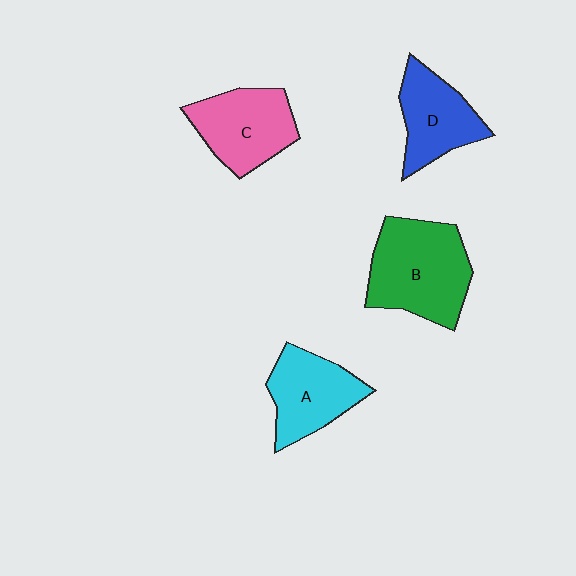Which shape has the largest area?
Shape B (green).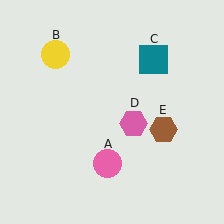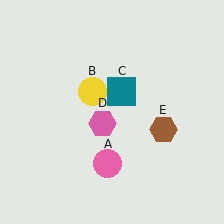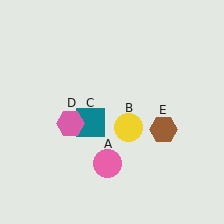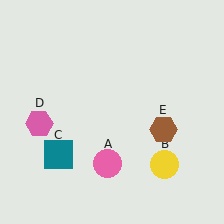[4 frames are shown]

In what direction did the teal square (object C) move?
The teal square (object C) moved down and to the left.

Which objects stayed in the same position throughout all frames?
Pink circle (object A) and brown hexagon (object E) remained stationary.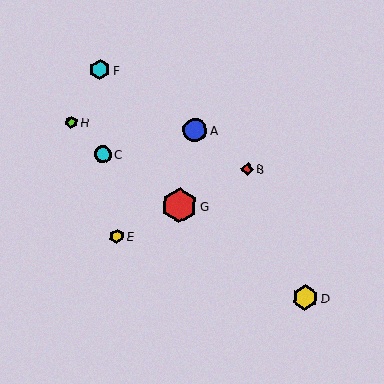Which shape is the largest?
The red hexagon (labeled G) is the largest.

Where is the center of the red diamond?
The center of the red diamond is at (247, 169).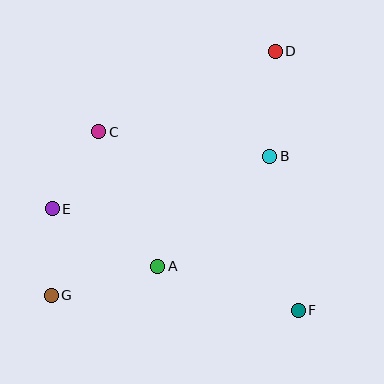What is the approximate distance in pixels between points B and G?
The distance between B and G is approximately 259 pixels.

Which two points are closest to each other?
Points E and G are closest to each other.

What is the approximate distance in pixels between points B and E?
The distance between B and E is approximately 224 pixels.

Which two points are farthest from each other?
Points D and G are farthest from each other.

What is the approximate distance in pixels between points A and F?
The distance between A and F is approximately 147 pixels.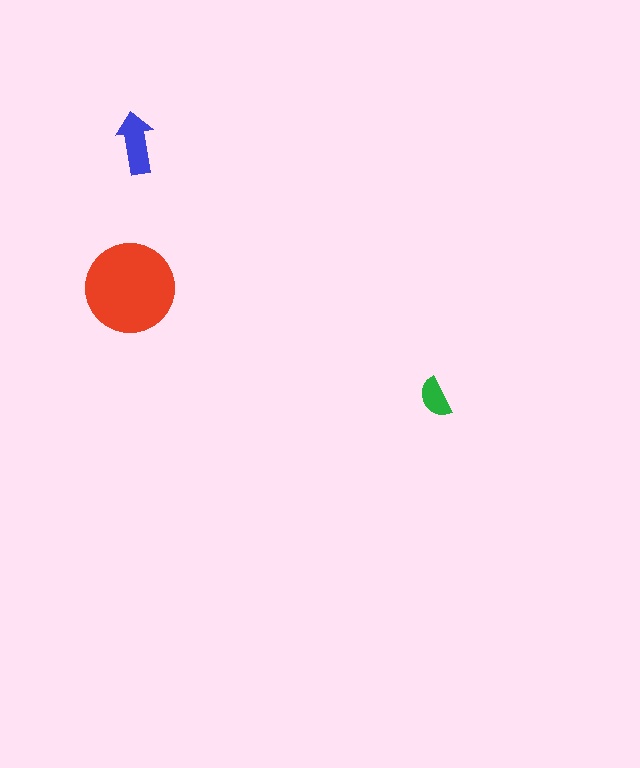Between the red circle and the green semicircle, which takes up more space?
The red circle.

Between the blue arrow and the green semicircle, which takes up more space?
The blue arrow.